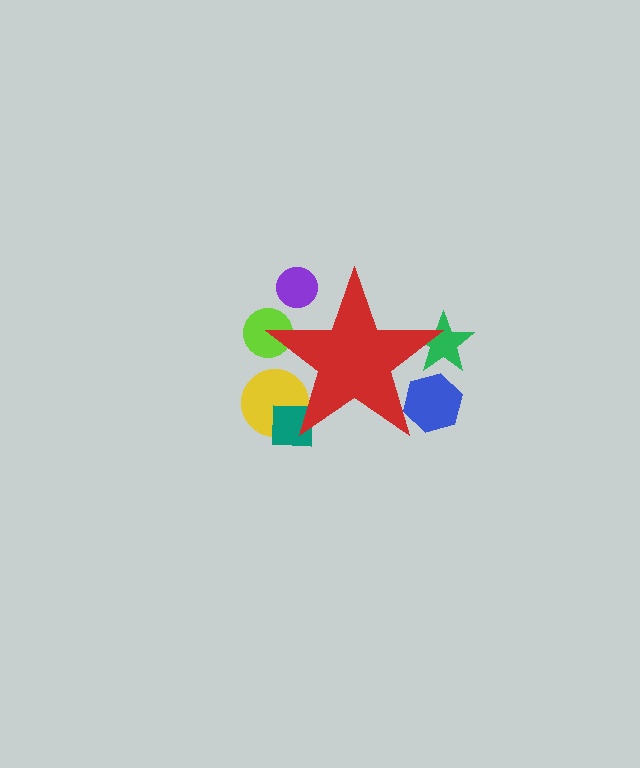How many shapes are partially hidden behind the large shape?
6 shapes are partially hidden.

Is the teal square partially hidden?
Yes, the teal square is partially hidden behind the red star.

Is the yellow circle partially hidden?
Yes, the yellow circle is partially hidden behind the red star.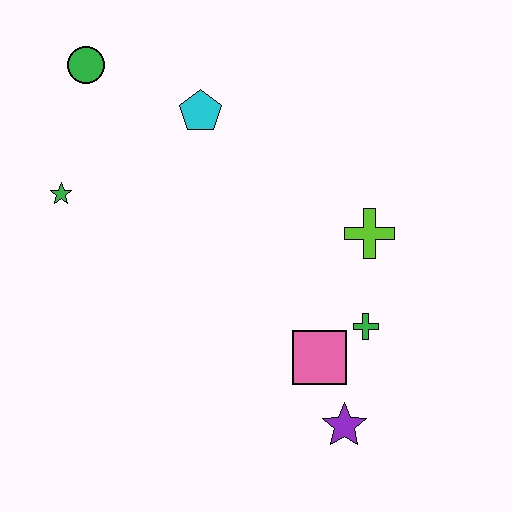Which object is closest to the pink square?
The green cross is closest to the pink square.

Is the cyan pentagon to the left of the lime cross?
Yes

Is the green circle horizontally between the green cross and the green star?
Yes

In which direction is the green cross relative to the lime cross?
The green cross is below the lime cross.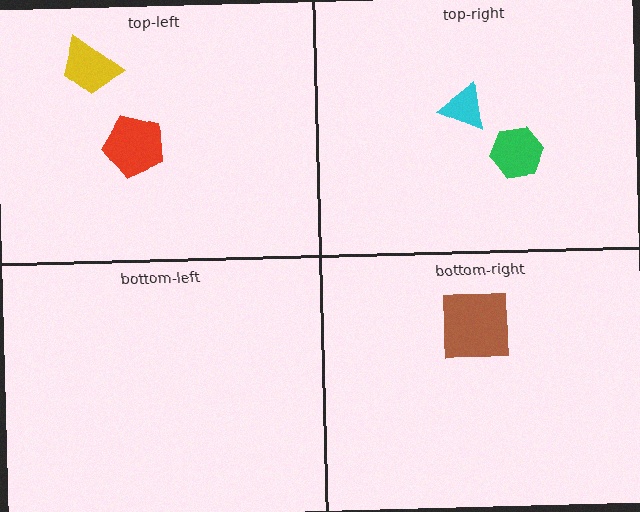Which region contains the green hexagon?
The top-right region.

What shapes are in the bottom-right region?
The brown square.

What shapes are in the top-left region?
The yellow trapezoid, the red pentagon.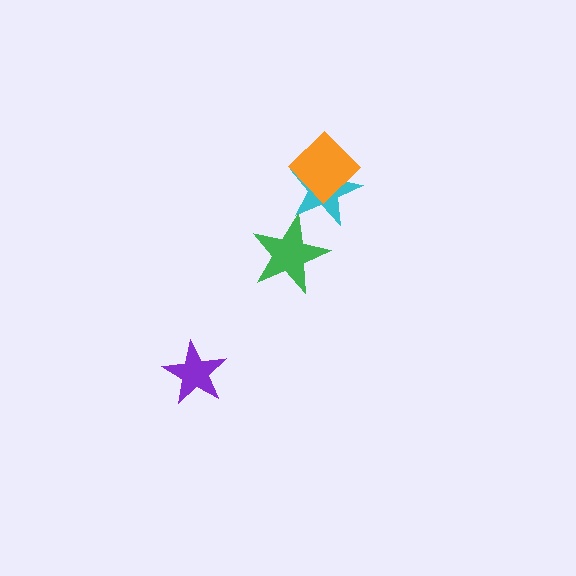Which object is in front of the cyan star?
The orange diamond is in front of the cyan star.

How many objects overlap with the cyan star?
1 object overlaps with the cyan star.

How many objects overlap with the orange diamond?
1 object overlaps with the orange diamond.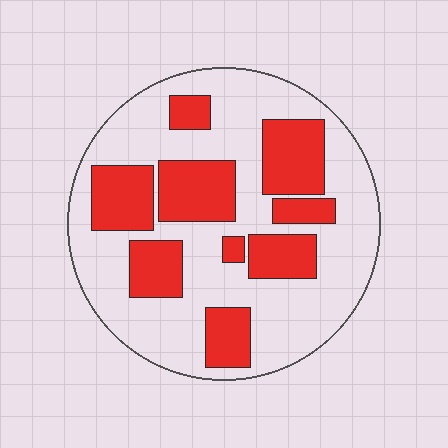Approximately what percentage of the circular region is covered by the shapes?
Approximately 35%.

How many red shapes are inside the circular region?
9.